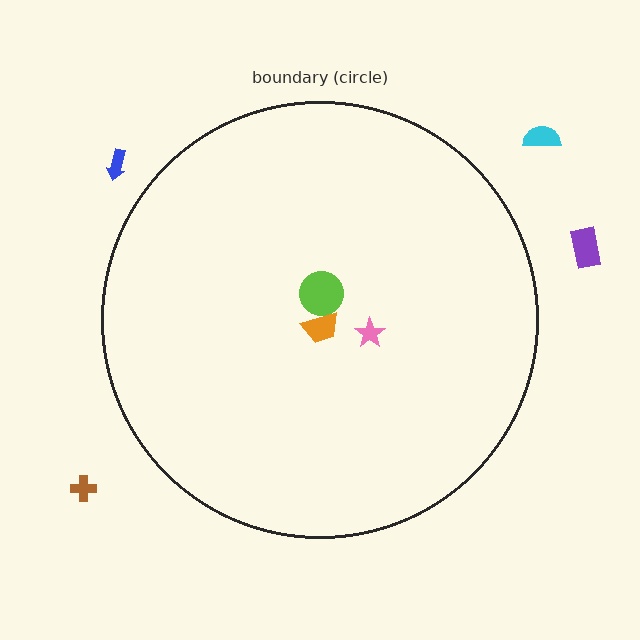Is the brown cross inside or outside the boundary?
Outside.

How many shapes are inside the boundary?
3 inside, 4 outside.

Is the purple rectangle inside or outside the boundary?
Outside.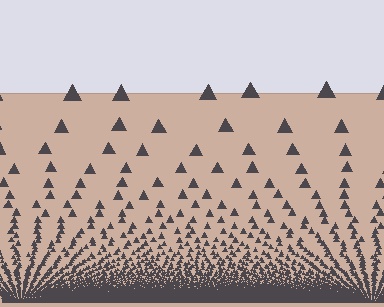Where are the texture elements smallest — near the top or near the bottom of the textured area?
Near the bottom.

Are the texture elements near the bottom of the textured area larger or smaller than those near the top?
Smaller. The gradient is inverted — elements near the bottom are smaller and denser.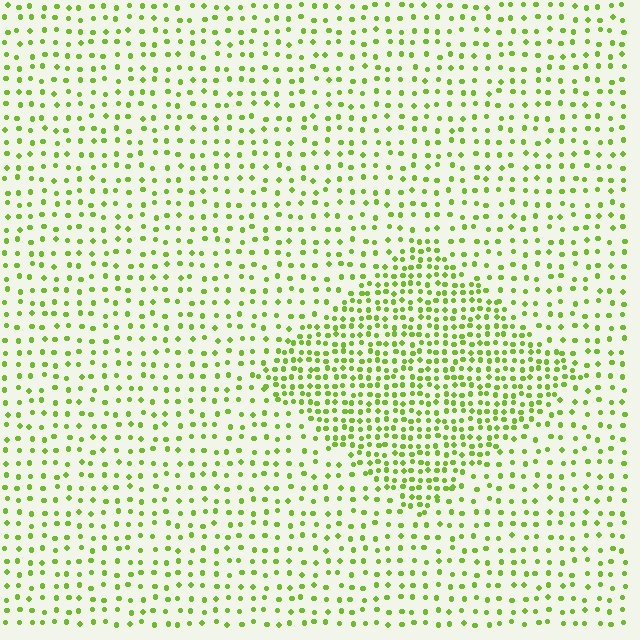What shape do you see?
I see a diamond.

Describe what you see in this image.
The image contains small lime elements arranged at two different densities. A diamond-shaped region is visible where the elements are more densely packed than the surrounding area.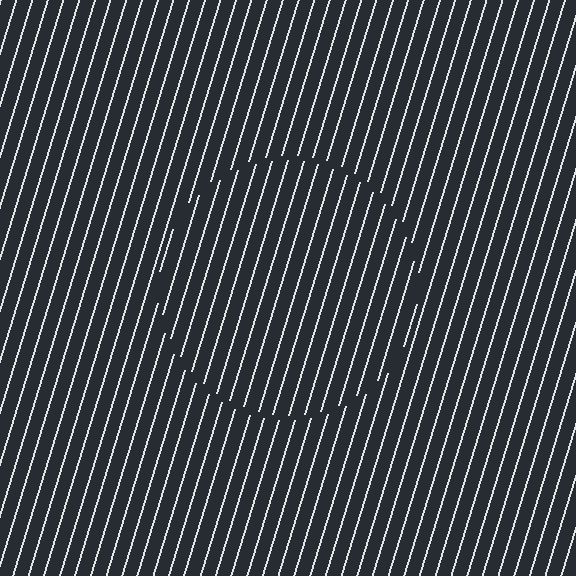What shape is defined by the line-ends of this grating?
An illusory circle. The interior of the shape contains the same grating, shifted by half a period — the contour is defined by the phase discontinuity where line-ends from the inner and outer gratings abut.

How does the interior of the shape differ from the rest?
The interior of the shape contains the same grating, shifted by half a period — the contour is defined by the phase discontinuity where line-ends from the inner and outer gratings abut.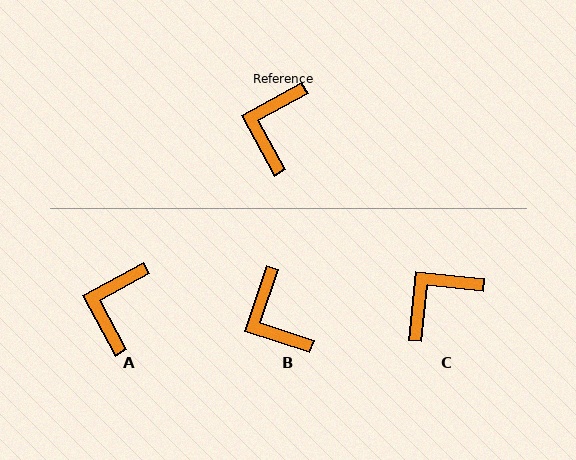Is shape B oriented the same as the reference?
No, it is off by about 43 degrees.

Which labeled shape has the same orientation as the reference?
A.